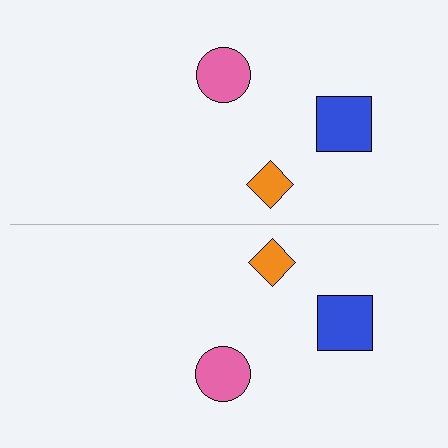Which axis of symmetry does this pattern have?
The pattern has a horizontal axis of symmetry running through the center of the image.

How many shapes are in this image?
There are 6 shapes in this image.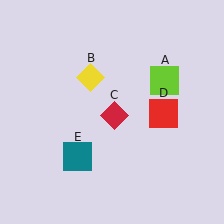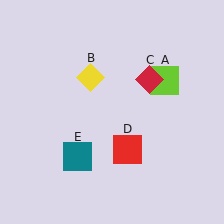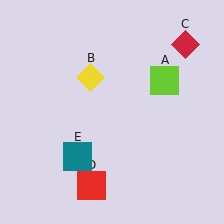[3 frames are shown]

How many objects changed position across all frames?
2 objects changed position: red diamond (object C), red square (object D).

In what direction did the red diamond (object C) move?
The red diamond (object C) moved up and to the right.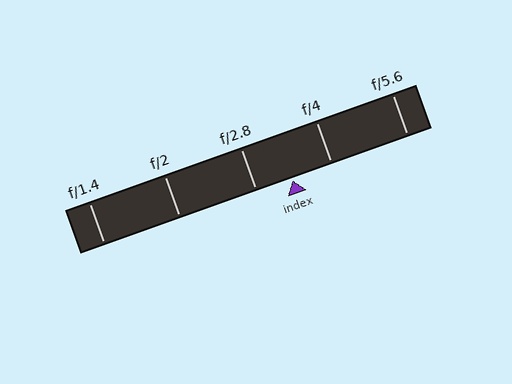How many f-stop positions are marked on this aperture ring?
There are 5 f-stop positions marked.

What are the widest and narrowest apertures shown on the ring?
The widest aperture shown is f/1.4 and the narrowest is f/5.6.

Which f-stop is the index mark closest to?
The index mark is closest to f/2.8.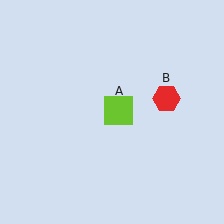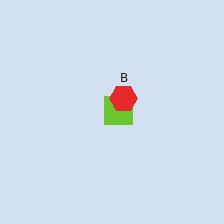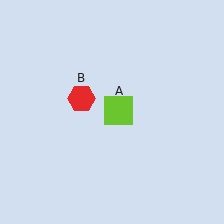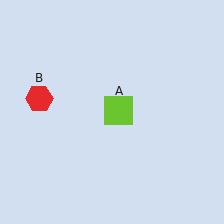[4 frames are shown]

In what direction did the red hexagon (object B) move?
The red hexagon (object B) moved left.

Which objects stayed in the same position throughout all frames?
Lime square (object A) remained stationary.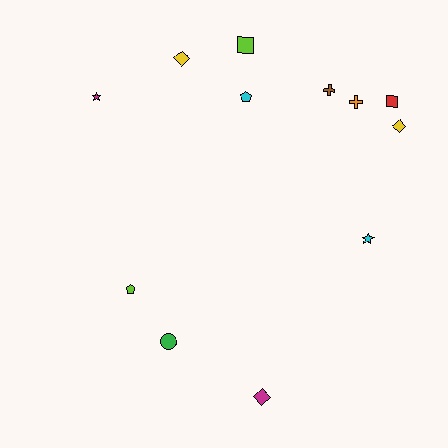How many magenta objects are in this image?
There are 2 magenta objects.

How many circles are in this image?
There is 1 circle.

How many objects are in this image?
There are 12 objects.